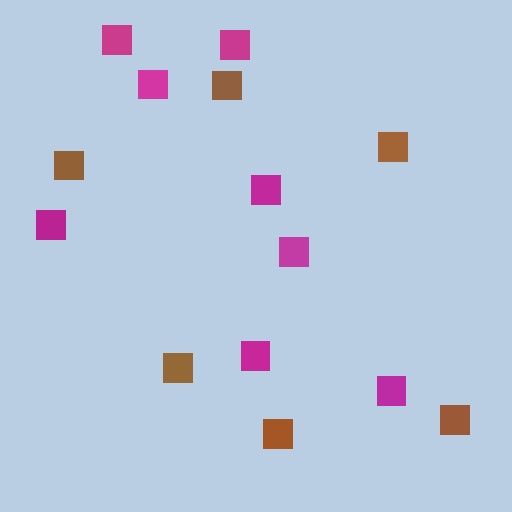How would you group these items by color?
There are 2 groups: one group of brown squares (6) and one group of magenta squares (8).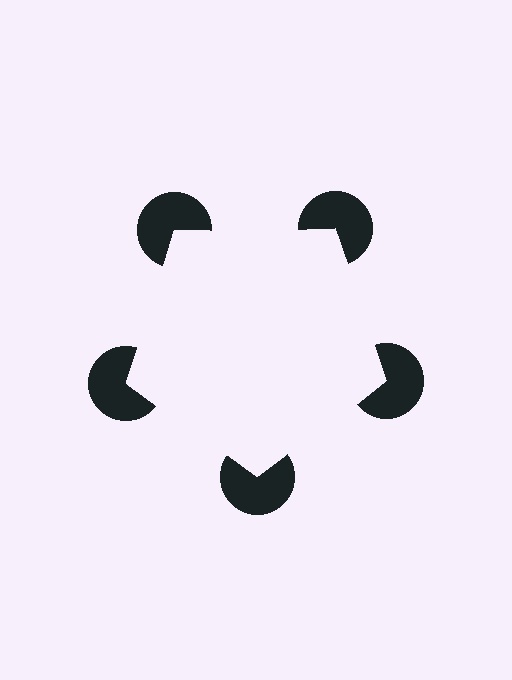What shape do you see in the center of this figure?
An illusory pentagon — its edges are inferred from the aligned wedge cuts in the pac-man discs, not physically drawn.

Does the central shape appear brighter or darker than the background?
It typically appears slightly brighter than the background, even though no actual brightness change is drawn.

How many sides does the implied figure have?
5 sides.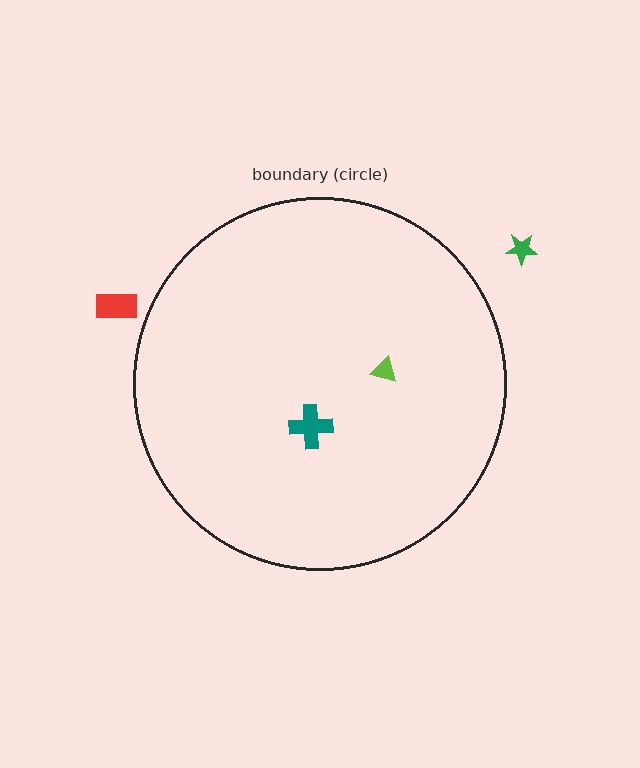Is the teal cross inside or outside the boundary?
Inside.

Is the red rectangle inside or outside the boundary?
Outside.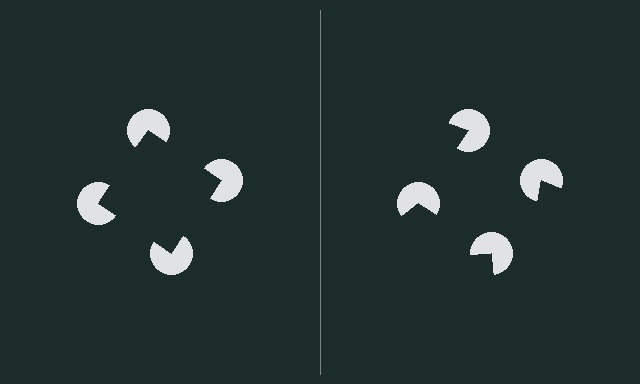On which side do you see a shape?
An illusory square appears on the left side. On the right side the wedge cuts are rotated, so no coherent shape forms.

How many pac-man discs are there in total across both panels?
8 — 4 on each side.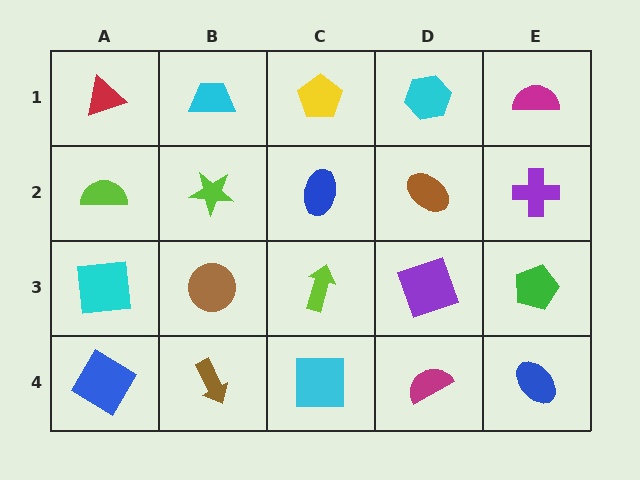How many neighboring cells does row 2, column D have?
4.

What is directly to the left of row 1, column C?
A cyan trapezoid.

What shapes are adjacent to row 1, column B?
A lime star (row 2, column B), a red triangle (row 1, column A), a yellow pentagon (row 1, column C).